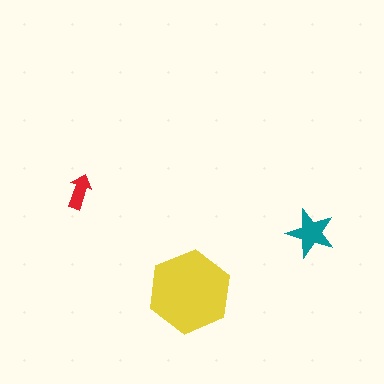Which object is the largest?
The yellow hexagon.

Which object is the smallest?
The red arrow.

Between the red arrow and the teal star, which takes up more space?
The teal star.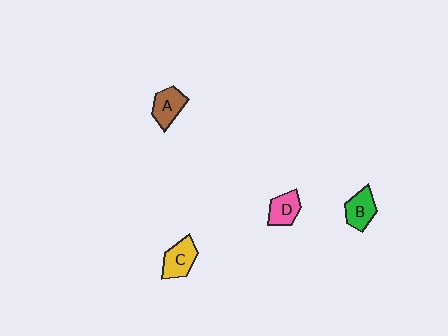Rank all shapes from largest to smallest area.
From largest to smallest: C (yellow), A (brown), B (green), D (pink).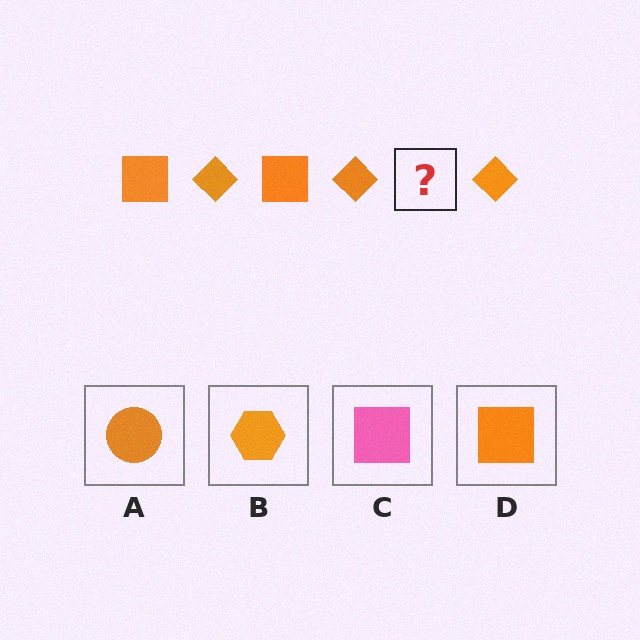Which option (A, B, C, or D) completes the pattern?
D.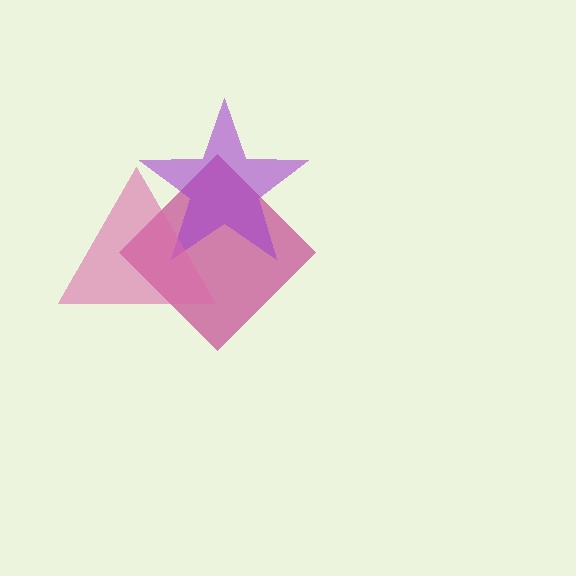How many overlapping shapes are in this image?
There are 3 overlapping shapes in the image.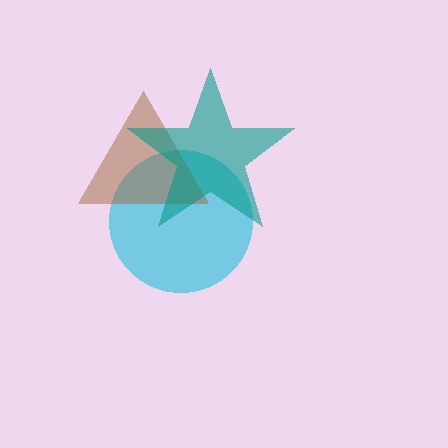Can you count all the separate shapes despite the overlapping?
Yes, there are 3 separate shapes.